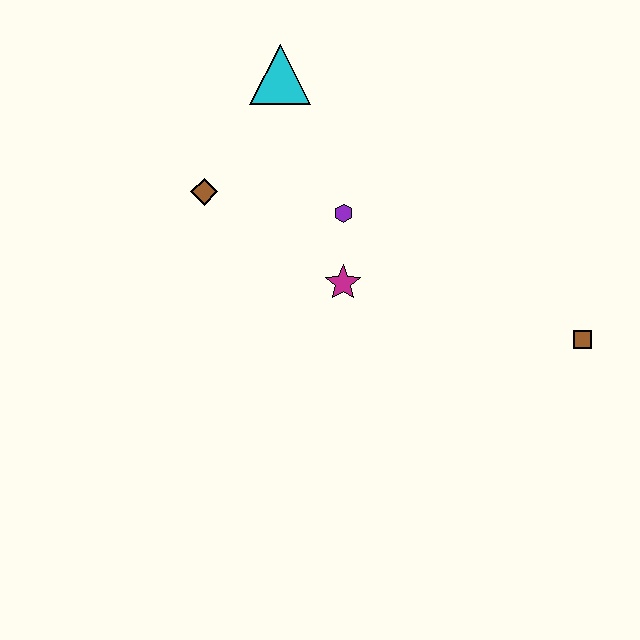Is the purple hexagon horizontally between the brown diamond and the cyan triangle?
No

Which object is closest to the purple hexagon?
The magenta star is closest to the purple hexagon.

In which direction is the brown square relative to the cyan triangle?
The brown square is to the right of the cyan triangle.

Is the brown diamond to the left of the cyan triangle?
Yes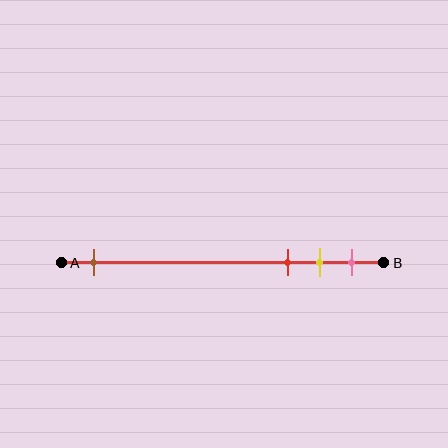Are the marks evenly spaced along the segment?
No, the marks are not evenly spaced.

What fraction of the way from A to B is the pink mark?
The pink mark is approximately 90% (0.9) of the way from A to B.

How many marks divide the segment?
There are 4 marks dividing the segment.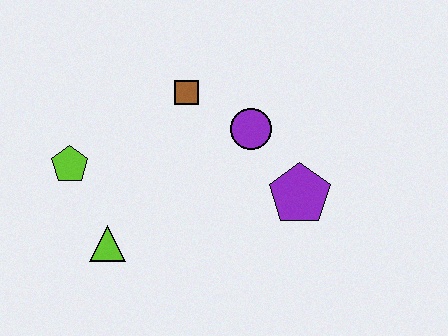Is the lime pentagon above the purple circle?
No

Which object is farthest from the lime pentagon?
The purple pentagon is farthest from the lime pentagon.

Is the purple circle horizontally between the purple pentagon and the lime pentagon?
Yes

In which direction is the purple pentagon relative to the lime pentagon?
The purple pentagon is to the right of the lime pentagon.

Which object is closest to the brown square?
The purple circle is closest to the brown square.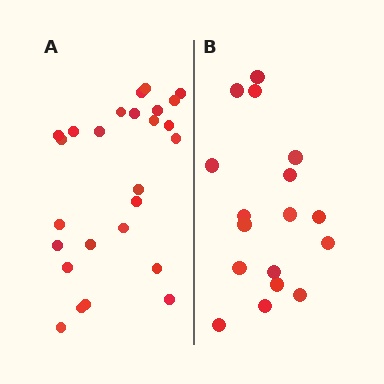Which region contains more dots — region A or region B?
Region A (the left region) has more dots.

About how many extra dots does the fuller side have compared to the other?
Region A has roughly 8 or so more dots than region B.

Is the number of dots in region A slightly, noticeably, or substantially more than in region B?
Region A has substantially more. The ratio is roughly 1.5 to 1.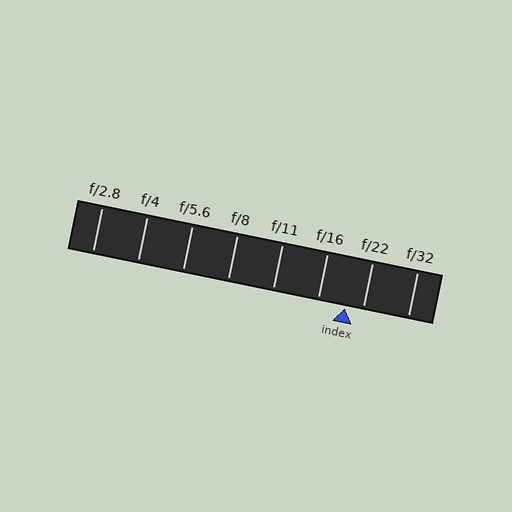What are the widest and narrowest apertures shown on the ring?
The widest aperture shown is f/2.8 and the narrowest is f/32.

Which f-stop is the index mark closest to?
The index mark is closest to f/22.